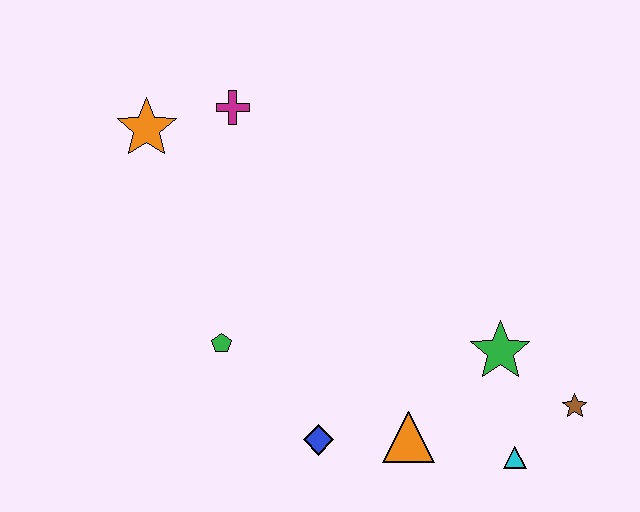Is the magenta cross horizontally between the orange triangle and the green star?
No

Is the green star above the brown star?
Yes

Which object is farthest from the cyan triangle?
The orange star is farthest from the cyan triangle.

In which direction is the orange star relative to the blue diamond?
The orange star is above the blue diamond.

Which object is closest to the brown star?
The cyan triangle is closest to the brown star.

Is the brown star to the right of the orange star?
Yes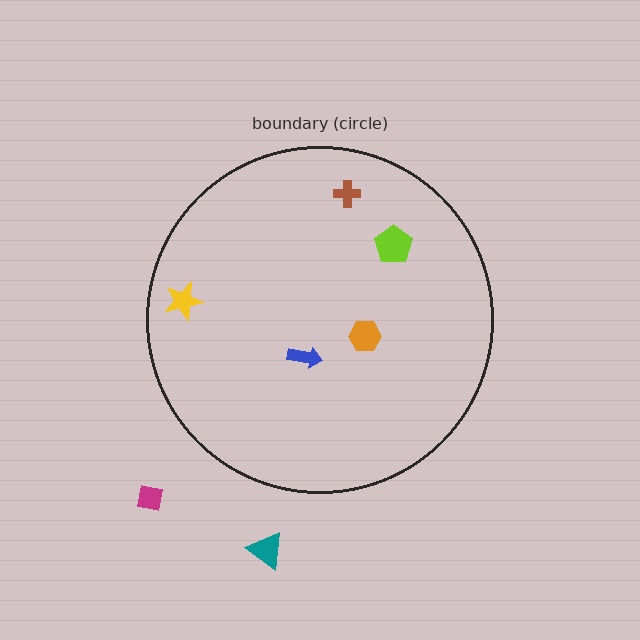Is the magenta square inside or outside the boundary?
Outside.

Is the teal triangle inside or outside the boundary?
Outside.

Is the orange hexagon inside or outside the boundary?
Inside.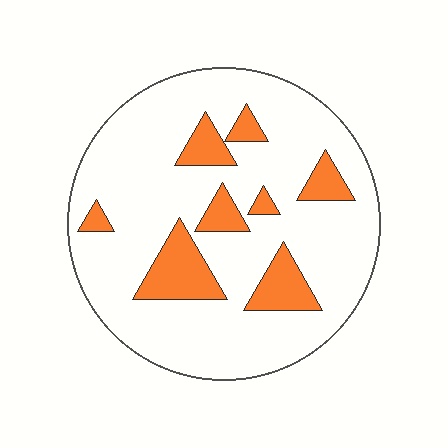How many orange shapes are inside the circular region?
8.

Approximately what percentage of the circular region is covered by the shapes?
Approximately 20%.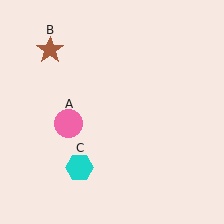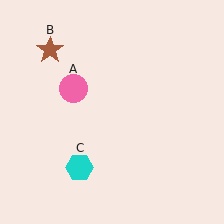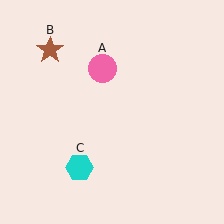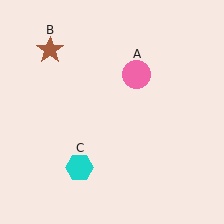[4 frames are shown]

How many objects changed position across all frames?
1 object changed position: pink circle (object A).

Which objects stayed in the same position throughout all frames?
Brown star (object B) and cyan hexagon (object C) remained stationary.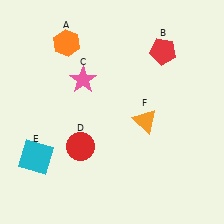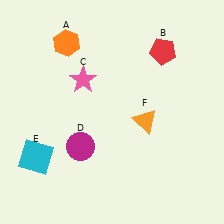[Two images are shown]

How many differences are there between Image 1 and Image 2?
There is 1 difference between the two images.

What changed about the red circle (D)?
In Image 1, D is red. In Image 2, it changed to magenta.